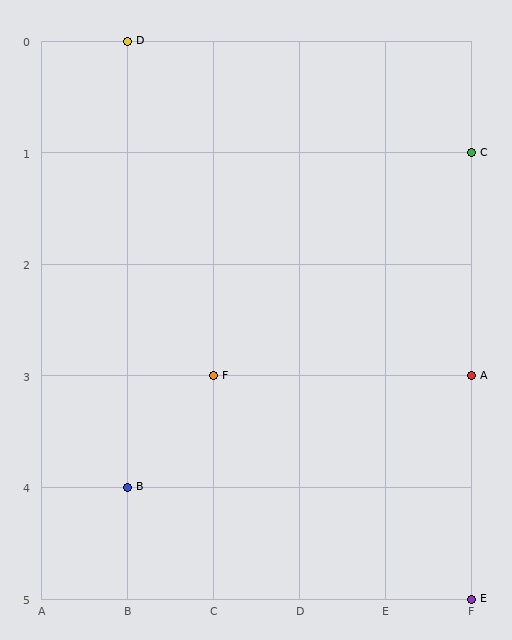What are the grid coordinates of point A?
Point A is at grid coordinates (F, 3).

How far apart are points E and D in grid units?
Points E and D are 4 columns and 5 rows apart (about 6.4 grid units diagonally).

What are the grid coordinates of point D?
Point D is at grid coordinates (B, 0).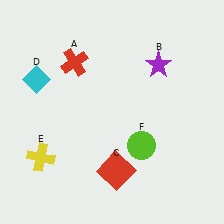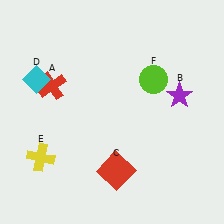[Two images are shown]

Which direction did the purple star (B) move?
The purple star (B) moved down.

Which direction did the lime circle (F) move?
The lime circle (F) moved up.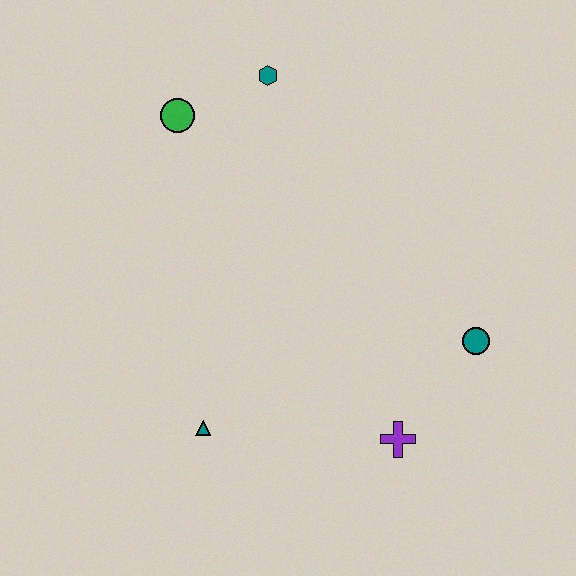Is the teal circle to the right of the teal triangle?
Yes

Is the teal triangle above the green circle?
No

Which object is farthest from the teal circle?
The green circle is farthest from the teal circle.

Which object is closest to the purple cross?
The teal circle is closest to the purple cross.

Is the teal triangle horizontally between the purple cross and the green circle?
Yes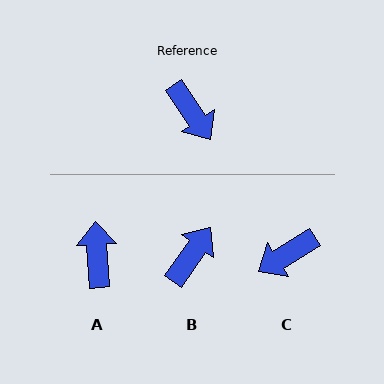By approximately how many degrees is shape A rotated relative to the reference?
Approximately 150 degrees counter-clockwise.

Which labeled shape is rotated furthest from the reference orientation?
A, about 150 degrees away.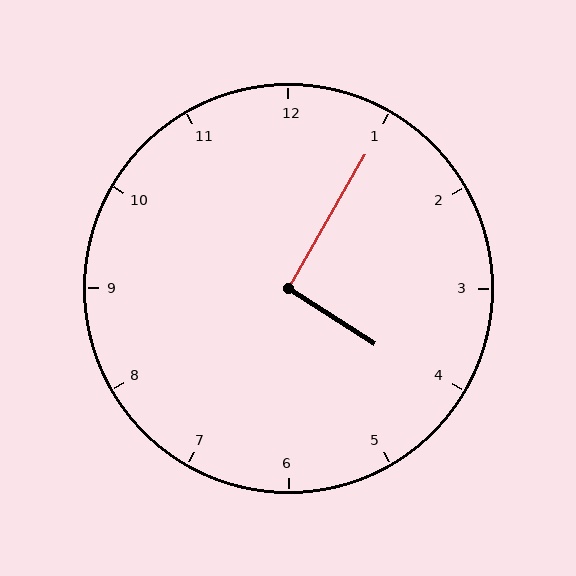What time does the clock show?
4:05.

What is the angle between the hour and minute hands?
Approximately 92 degrees.